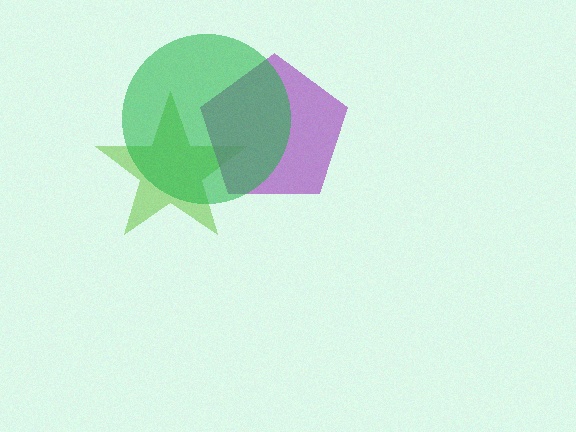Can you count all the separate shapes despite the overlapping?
Yes, there are 3 separate shapes.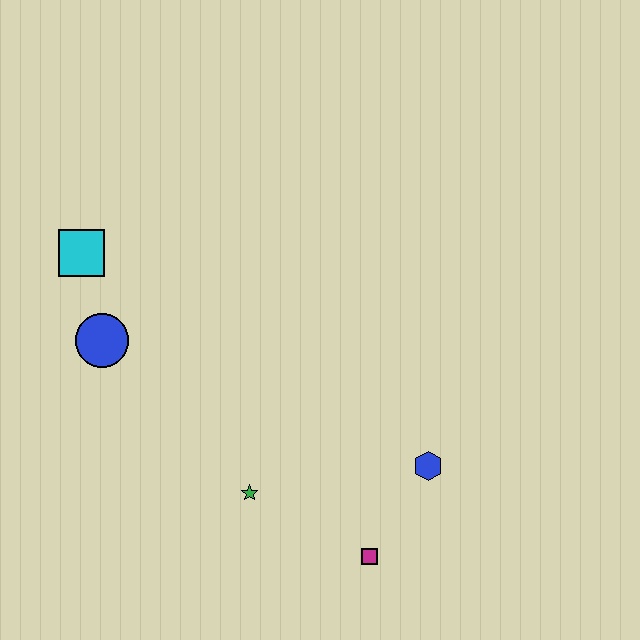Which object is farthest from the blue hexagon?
The cyan square is farthest from the blue hexagon.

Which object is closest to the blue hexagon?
The magenta square is closest to the blue hexagon.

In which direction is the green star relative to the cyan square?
The green star is below the cyan square.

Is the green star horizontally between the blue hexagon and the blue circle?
Yes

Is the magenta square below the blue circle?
Yes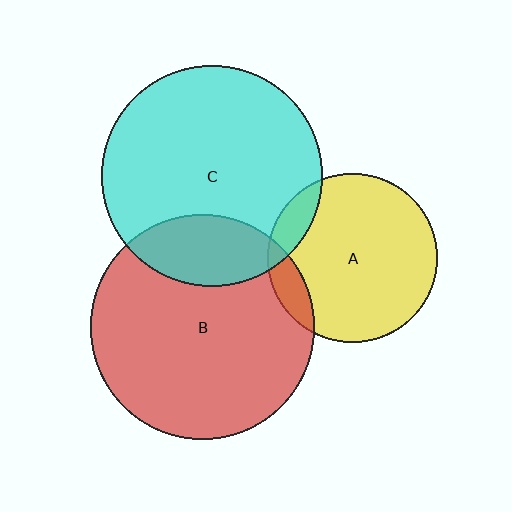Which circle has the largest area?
Circle B (red).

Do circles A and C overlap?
Yes.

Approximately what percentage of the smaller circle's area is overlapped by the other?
Approximately 10%.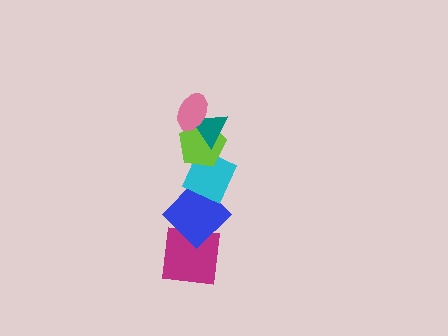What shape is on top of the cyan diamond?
The lime pentagon is on top of the cyan diamond.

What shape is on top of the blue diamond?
The cyan diamond is on top of the blue diamond.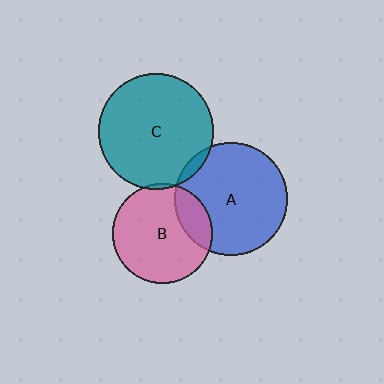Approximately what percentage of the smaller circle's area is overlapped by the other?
Approximately 5%.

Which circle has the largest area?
Circle C (teal).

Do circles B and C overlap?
Yes.